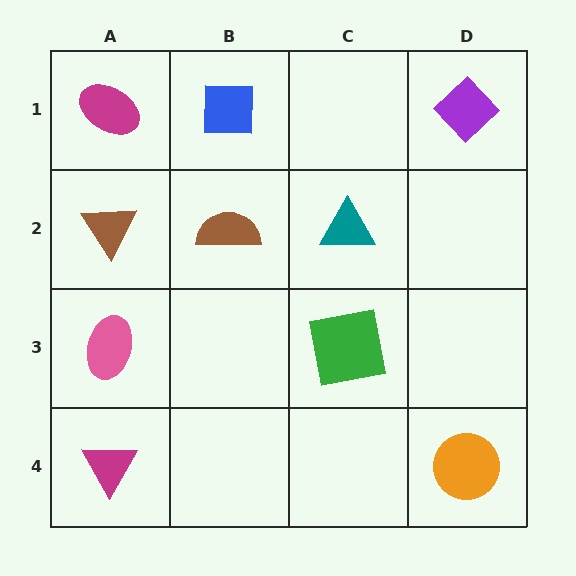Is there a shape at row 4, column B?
No, that cell is empty.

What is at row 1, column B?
A blue square.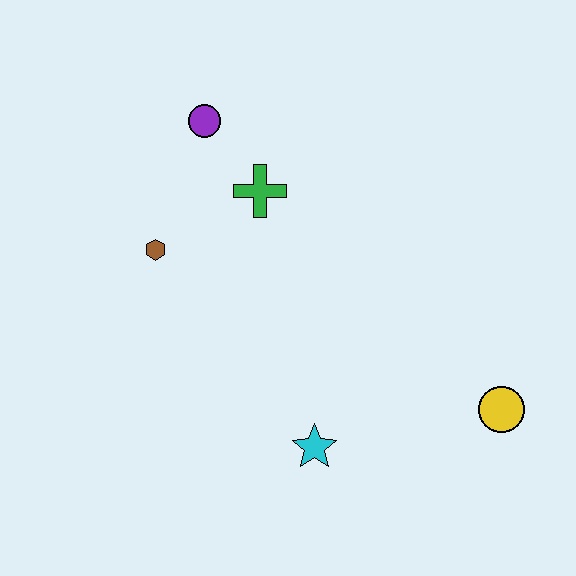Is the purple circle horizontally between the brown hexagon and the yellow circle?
Yes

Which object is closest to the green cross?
The purple circle is closest to the green cross.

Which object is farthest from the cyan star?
The purple circle is farthest from the cyan star.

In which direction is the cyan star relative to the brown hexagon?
The cyan star is below the brown hexagon.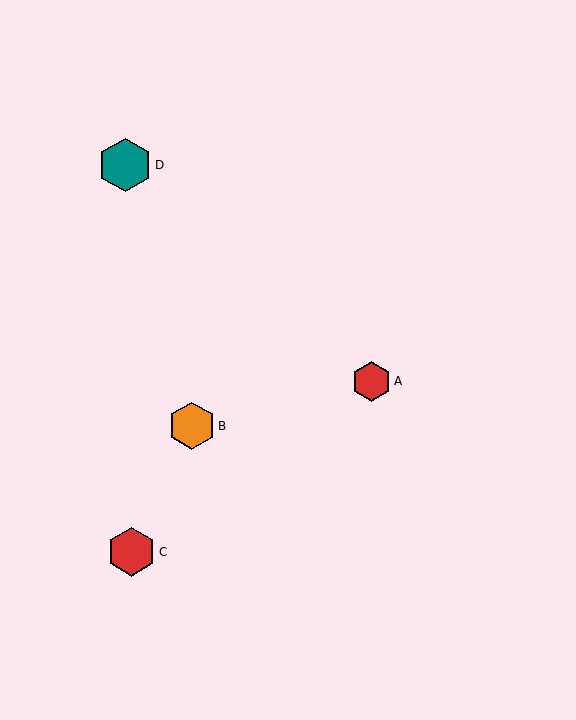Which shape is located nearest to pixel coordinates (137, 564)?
The red hexagon (labeled C) at (131, 552) is nearest to that location.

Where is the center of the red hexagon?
The center of the red hexagon is at (131, 552).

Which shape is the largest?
The teal hexagon (labeled D) is the largest.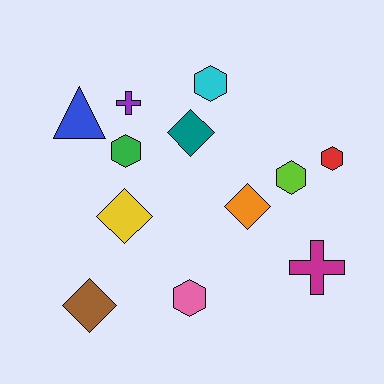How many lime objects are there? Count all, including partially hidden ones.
There is 1 lime object.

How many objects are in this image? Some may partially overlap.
There are 12 objects.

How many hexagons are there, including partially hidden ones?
There are 5 hexagons.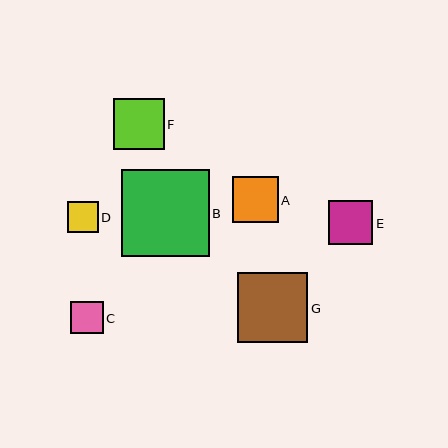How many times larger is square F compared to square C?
Square F is approximately 1.6 times the size of square C.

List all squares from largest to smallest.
From largest to smallest: B, G, F, A, E, C, D.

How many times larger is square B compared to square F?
Square B is approximately 1.7 times the size of square F.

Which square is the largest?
Square B is the largest with a size of approximately 87 pixels.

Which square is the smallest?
Square D is the smallest with a size of approximately 31 pixels.